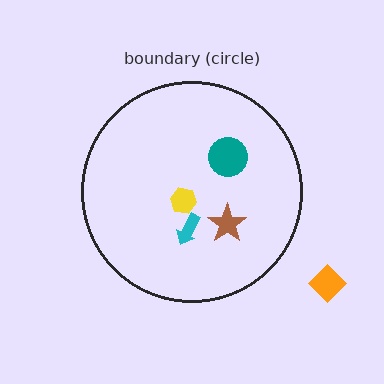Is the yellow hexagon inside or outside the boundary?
Inside.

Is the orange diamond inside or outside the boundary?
Outside.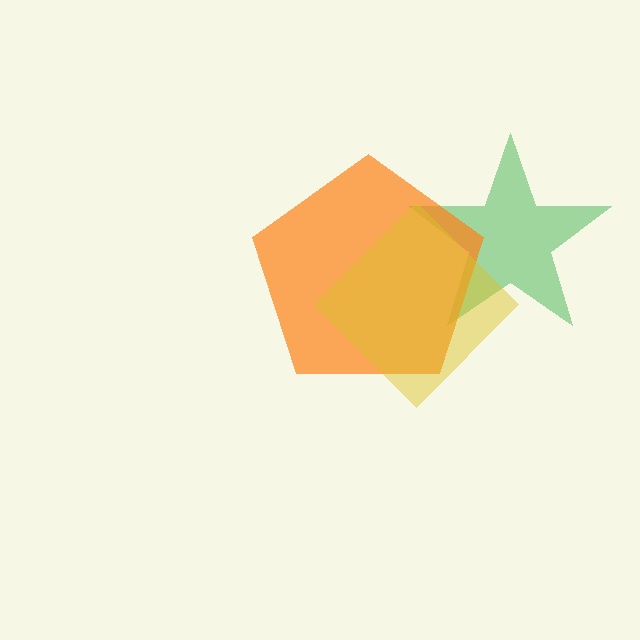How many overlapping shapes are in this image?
There are 3 overlapping shapes in the image.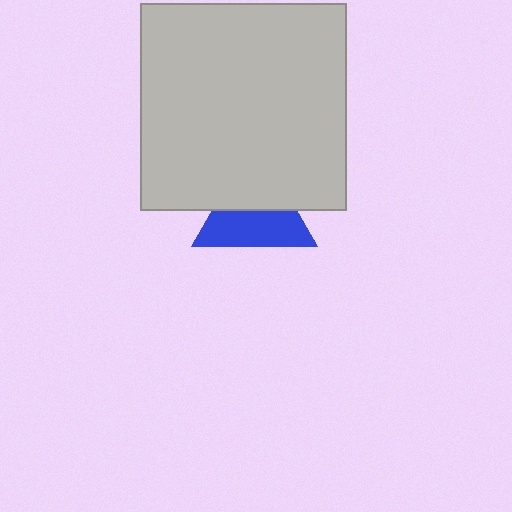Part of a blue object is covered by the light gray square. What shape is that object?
It is a triangle.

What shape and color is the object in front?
The object in front is a light gray square.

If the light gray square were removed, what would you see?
You would see the complete blue triangle.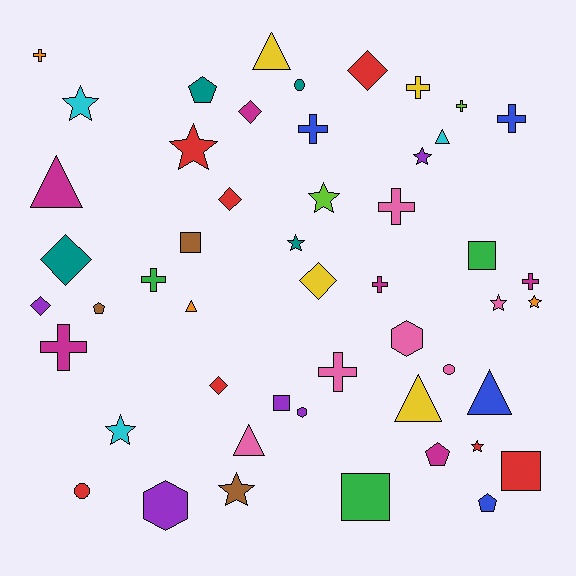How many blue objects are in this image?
There are 4 blue objects.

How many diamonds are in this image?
There are 7 diamonds.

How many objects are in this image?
There are 50 objects.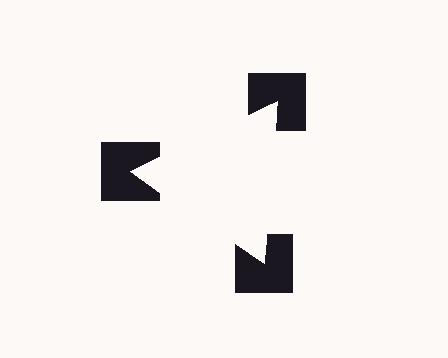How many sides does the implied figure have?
3 sides.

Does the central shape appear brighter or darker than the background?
It typically appears slightly brighter than the background, even though no actual brightness change is drawn.